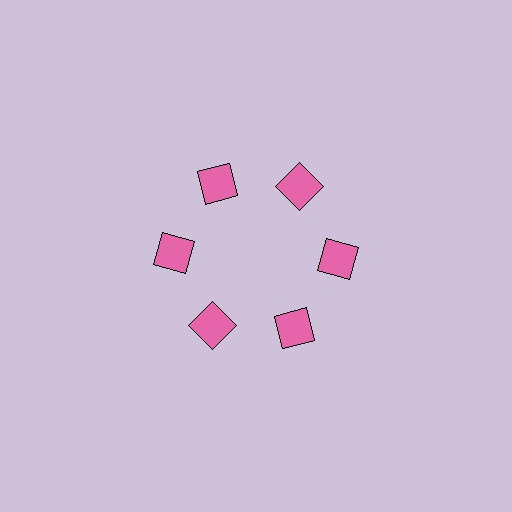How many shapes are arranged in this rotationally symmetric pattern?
There are 6 shapes, arranged in 6 groups of 1.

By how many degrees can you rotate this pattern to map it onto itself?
The pattern maps onto itself every 60 degrees of rotation.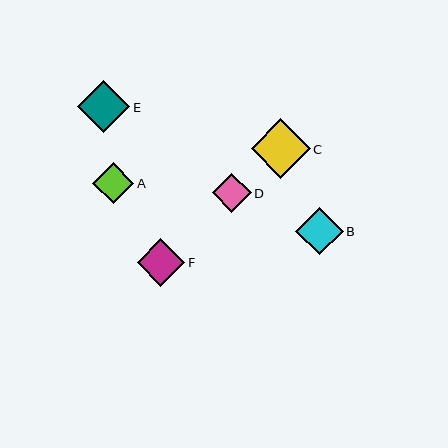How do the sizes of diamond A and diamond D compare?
Diamond A and diamond D are approximately the same size.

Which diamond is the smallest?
Diamond D is the smallest with a size of approximately 39 pixels.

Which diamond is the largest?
Diamond C is the largest with a size of approximately 59 pixels.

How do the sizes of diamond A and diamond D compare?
Diamond A and diamond D are approximately the same size.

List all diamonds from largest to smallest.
From largest to smallest: C, E, F, B, A, D.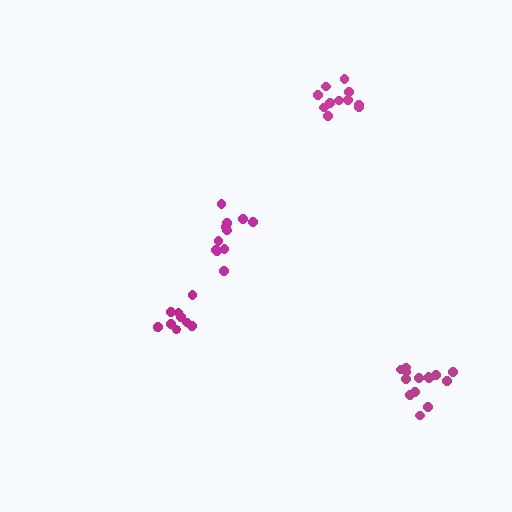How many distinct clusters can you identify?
There are 4 distinct clusters.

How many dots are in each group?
Group 1: 11 dots, Group 2: 14 dots, Group 3: 10 dots, Group 4: 11 dots (46 total).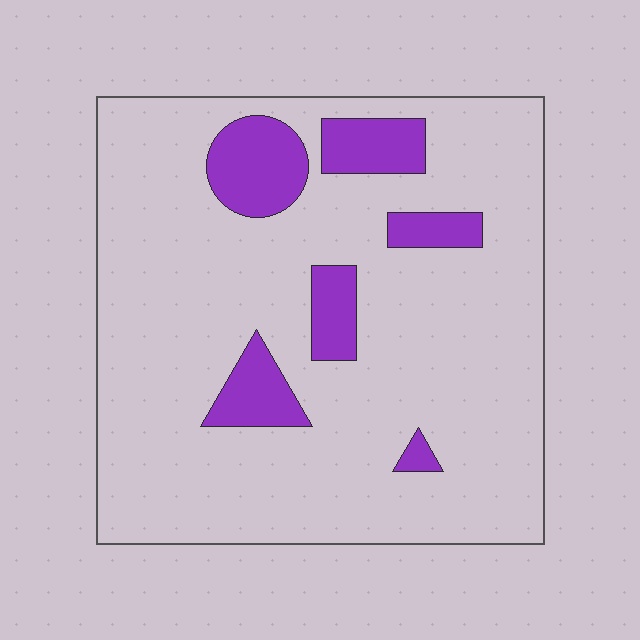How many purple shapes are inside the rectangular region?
6.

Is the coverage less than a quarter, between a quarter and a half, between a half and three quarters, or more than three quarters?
Less than a quarter.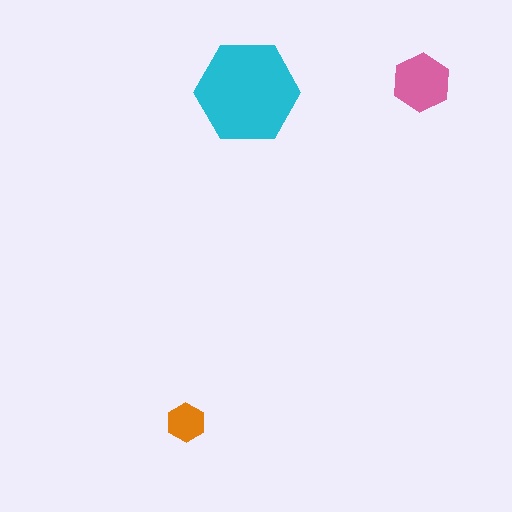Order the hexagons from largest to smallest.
the cyan one, the pink one, the orange one.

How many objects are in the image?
There are 3 objects in the image.